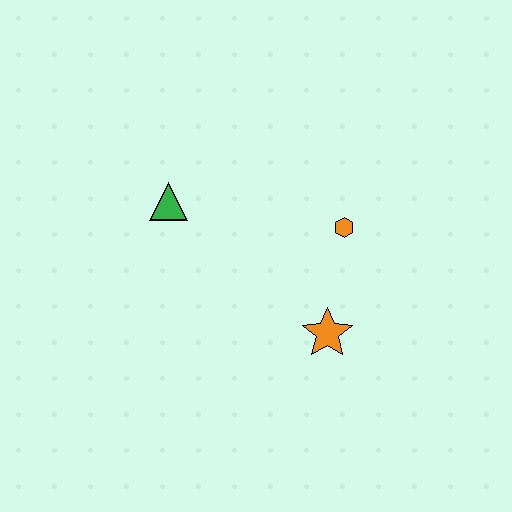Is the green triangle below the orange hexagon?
No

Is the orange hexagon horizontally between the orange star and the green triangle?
No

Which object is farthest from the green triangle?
The orange star is farthest from the green triangle.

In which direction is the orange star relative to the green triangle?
The orange star is to the right of the green triangle.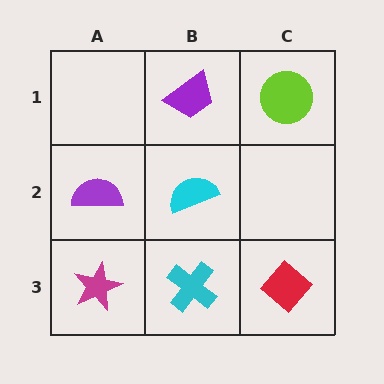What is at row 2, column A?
A purple semicircle.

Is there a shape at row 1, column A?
No, that cell is empty.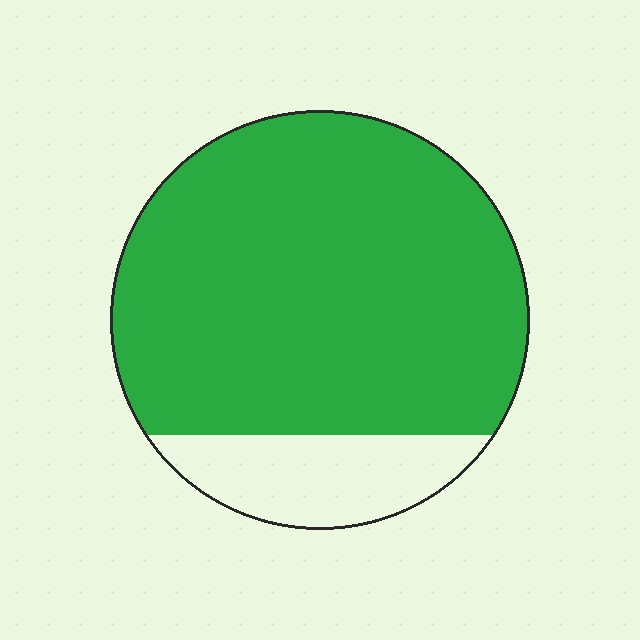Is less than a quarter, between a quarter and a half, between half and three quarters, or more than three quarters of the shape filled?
More than three quarters.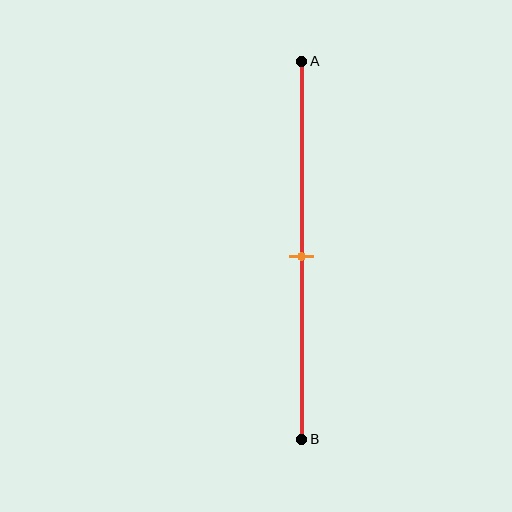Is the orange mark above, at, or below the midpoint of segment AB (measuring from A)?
The orange mark is approximately at the midpoint of segment AB.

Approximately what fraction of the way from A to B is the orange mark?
The orange mark is approximately 50% of the way from A to B.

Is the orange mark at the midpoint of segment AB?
Yes, the mark is approximately at the midpoint.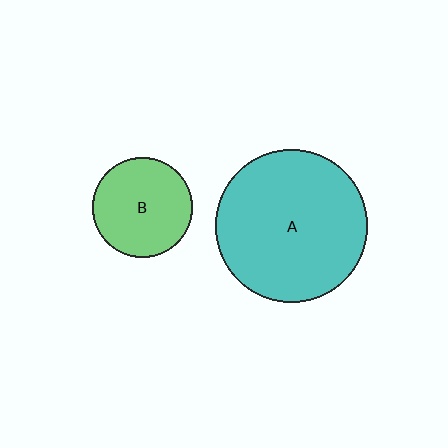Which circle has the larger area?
Circle A (teal).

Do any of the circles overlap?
No, none of the circles overlap.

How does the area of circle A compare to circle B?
Approximately 2.3 times.